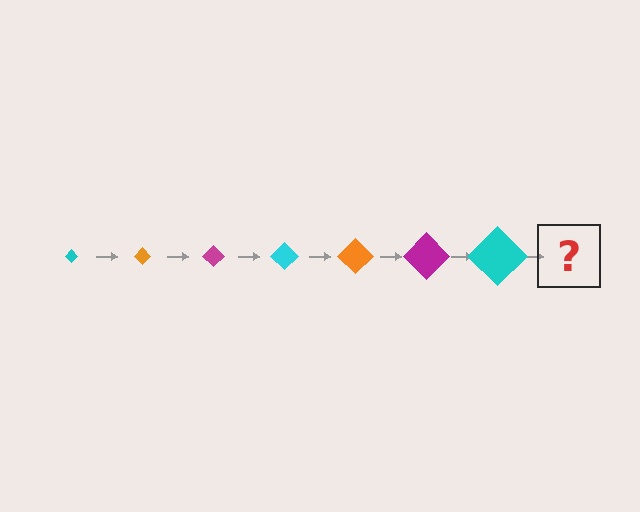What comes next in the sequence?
The next element should be an orange diamond, larger than the previous one.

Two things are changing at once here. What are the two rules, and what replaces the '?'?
The two rules are that the diamond grows larger each step and the color cycles through cyan, orange, and magenta. The '?' should be an orange diamond, larger than the previous one.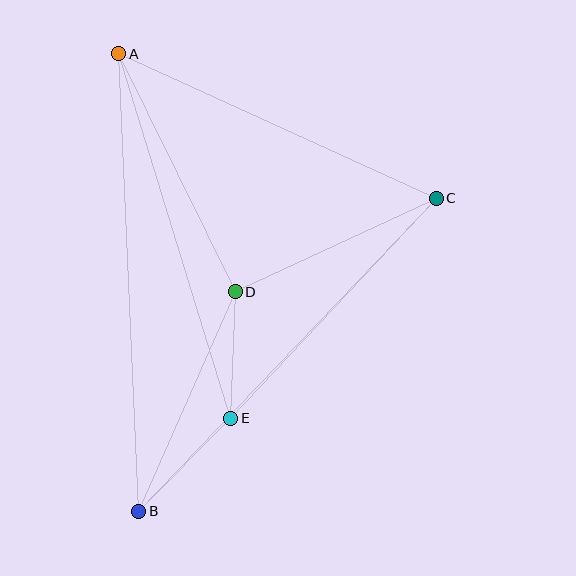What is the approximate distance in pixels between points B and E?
The distance between B and E is approximately 131 pixels.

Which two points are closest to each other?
Points D and E are closest to each other.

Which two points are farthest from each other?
Points A and B are farthest from each other.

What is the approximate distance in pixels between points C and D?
The distance between C and D is approximately 222 pixels.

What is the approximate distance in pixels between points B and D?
The distance between B and D is approximately 240 pixels.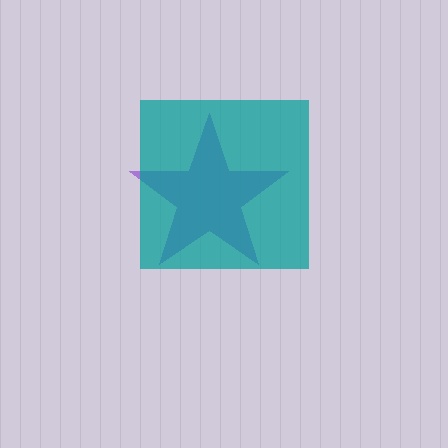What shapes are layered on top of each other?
The layered shapes are: a purple star, a teal square.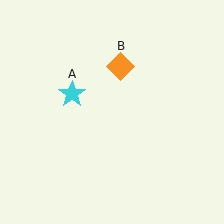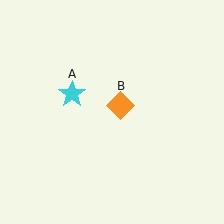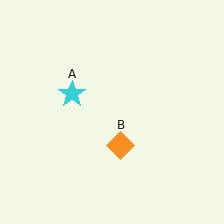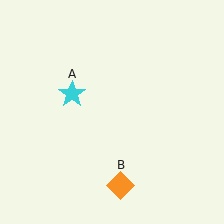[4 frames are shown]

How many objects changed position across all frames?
1 object changed position: orange diamond (object B).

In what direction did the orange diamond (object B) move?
The orange diamond (object B) moved down.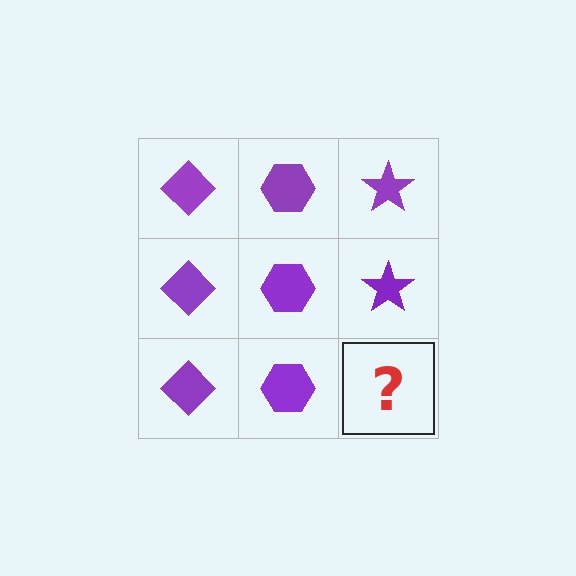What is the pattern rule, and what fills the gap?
The rule is that each column has a consistent shape. The gap should be filled with a purple star.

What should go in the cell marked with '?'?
The missing cell should contain a purple star.